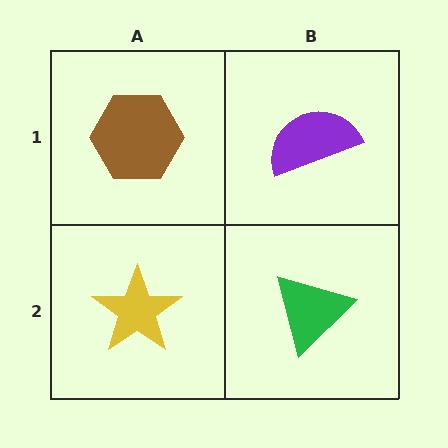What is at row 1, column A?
A brown hexagon.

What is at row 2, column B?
A green triangle.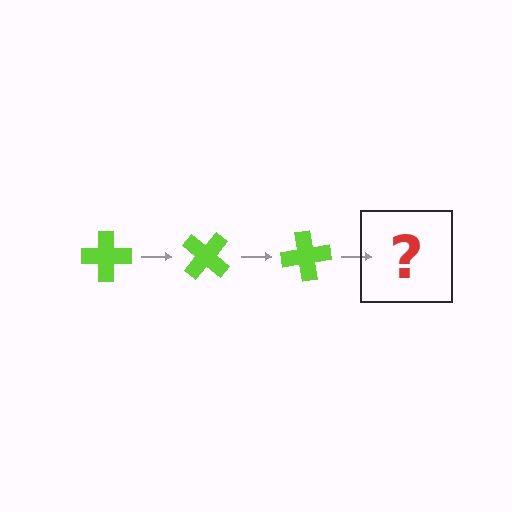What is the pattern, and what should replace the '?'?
The pattern is that the cross rotates 40 degrees each step. The '?' should be a lime cross rotated 120 degrees.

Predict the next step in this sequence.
The next step is a lime cross rotated 120 degrees.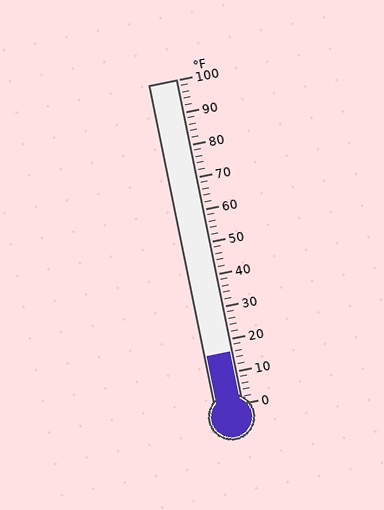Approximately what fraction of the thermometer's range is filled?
The thermometer is filled to approximately 15% of its range.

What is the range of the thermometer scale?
The thermometer scale ranges from 0°F to 100°F.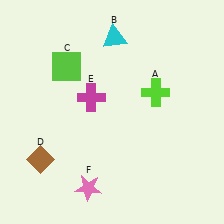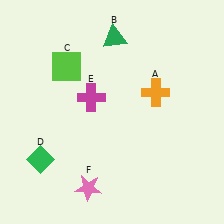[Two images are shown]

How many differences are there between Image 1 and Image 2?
There are 3 differences between the two images.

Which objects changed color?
A changed from lime to orange. B changed from cyan to green. D changed from brown to green.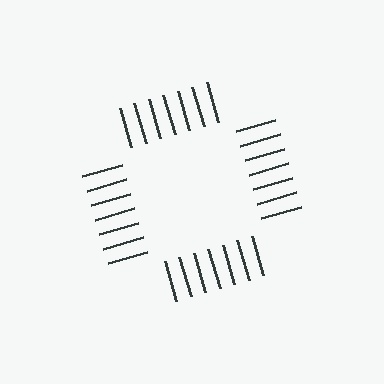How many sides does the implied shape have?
4 sides — the line-ends trace a square.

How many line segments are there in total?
28 — 7 along each of the 4 edges.